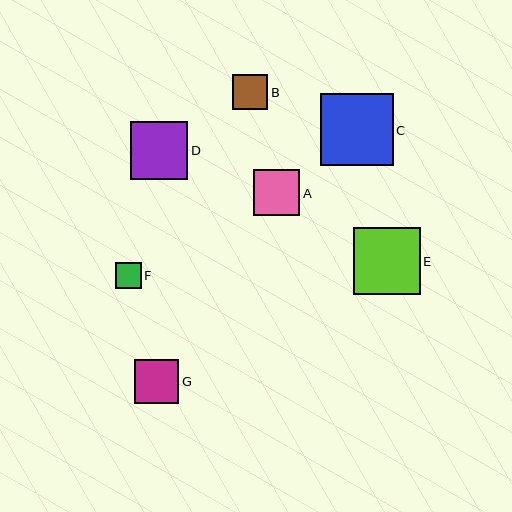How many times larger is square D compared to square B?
Square D is approximately 1.6 times the size of square B.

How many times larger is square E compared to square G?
Square E is approximately 1.5 times the size of square G.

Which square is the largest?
Square C is the largest with a size of approximately 73 pixels.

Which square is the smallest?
Square F is the smallest with a size of approximately 26 pixels.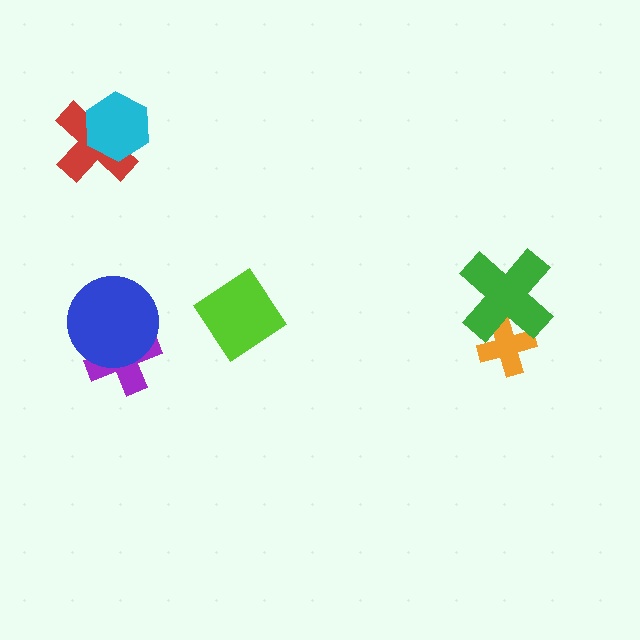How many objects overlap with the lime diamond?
0 objects overlap with the lime diamond.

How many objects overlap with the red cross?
1 object overlaps with the red cross.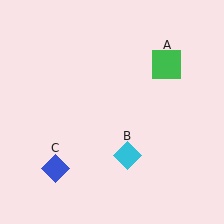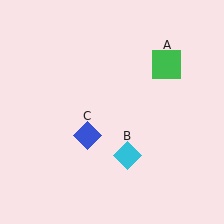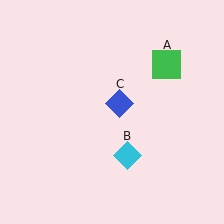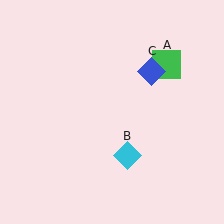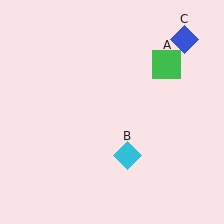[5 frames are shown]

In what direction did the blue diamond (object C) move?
The blue diamond (object C) moved up and to the right.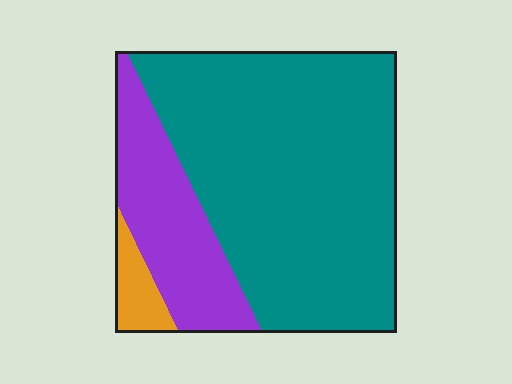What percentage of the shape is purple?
Purple takes up about one quarter (1/4) of the shape.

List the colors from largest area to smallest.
From largest to smallest: teal, purple, orange.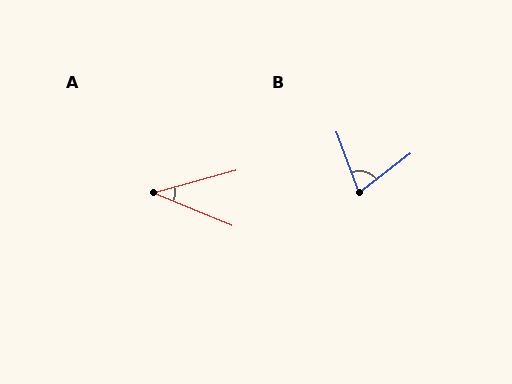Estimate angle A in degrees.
Approximately 38 degrees.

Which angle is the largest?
B, at approximately 73 degrees.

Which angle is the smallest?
A, at approximately 38 degrees.